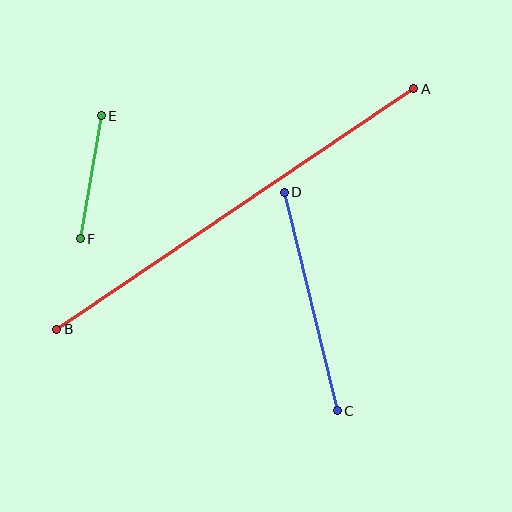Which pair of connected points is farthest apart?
Points A and B are farthest apart.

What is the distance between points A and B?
The distance is approximately 430 pixels.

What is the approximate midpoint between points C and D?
The midpoint is at approximately (311, 301) pixels.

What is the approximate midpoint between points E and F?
The midpoint is at approximately (91, 177) pixels.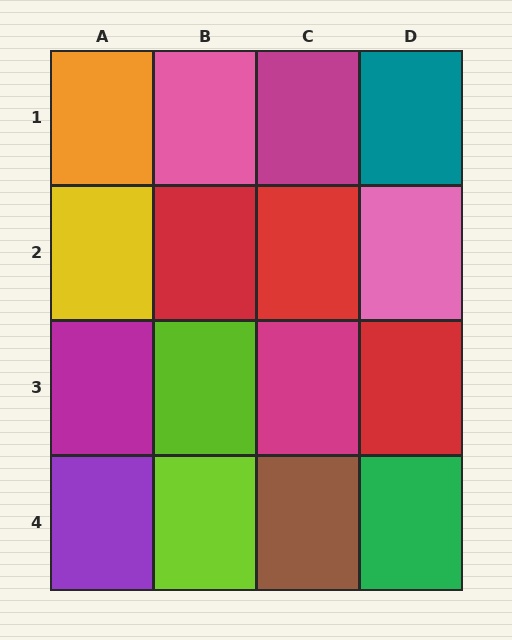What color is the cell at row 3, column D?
Red.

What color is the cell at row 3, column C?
Magenta.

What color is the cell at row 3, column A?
Magenta.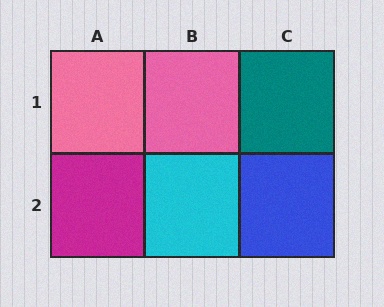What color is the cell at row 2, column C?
Blue.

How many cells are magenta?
1 cell is magenta.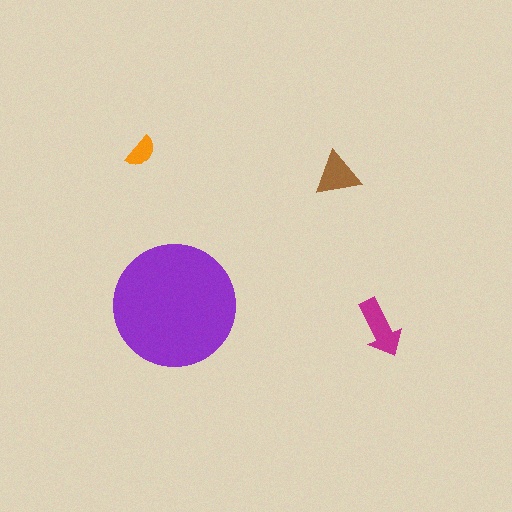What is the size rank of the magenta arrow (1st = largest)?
2nd.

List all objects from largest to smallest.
The purple circle, the magenta arrow, the brown triangle, the orange semicircle.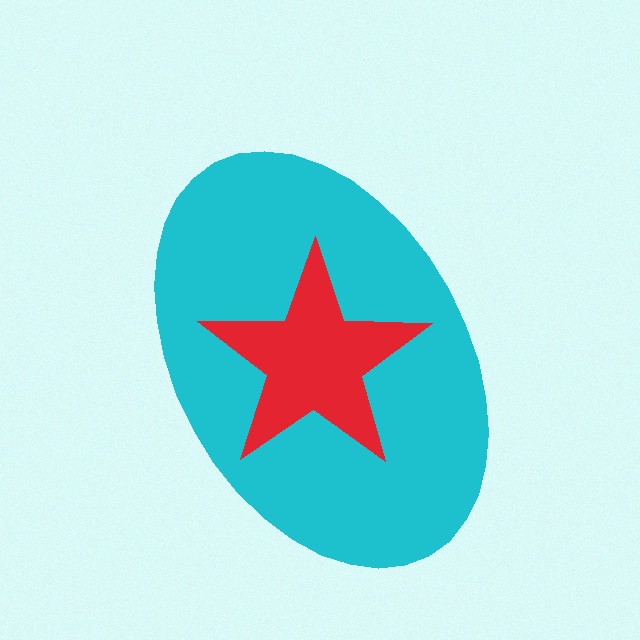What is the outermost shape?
The cyan ellipse.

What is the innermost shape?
The red star.